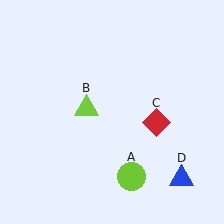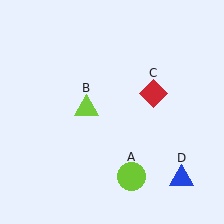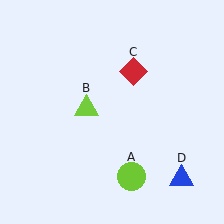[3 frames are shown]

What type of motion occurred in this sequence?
The red diamond (object C) rotated counterclockwise around the center of the scene.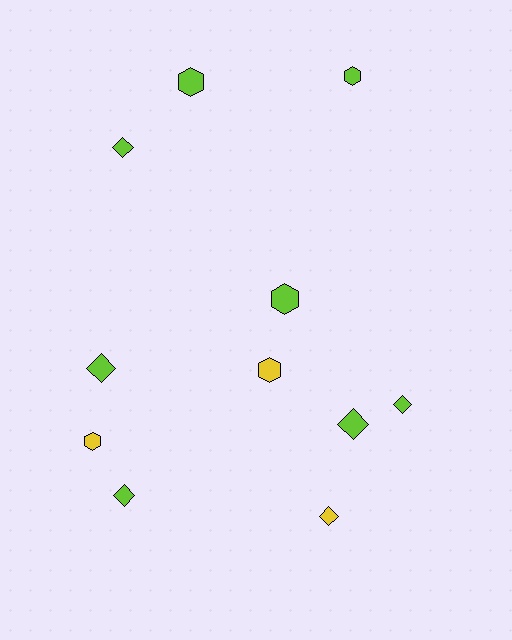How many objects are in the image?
There are 11 objects.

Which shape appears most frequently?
Diamond, with 6 objects.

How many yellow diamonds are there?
There is 1 yellow diamond.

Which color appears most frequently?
Lime, with 8 objects.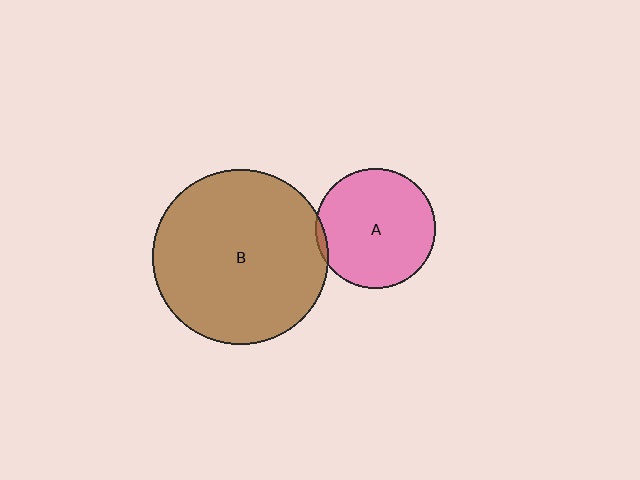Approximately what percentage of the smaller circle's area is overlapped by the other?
Approximately 5%.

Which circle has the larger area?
Circle B (brown).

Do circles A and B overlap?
Yes.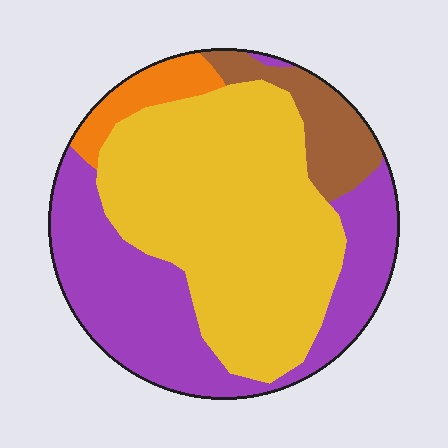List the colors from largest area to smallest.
From largest to smallest: yellow, purple, brown, orange.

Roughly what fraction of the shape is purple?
Purple covers 34% of the shape.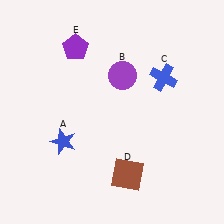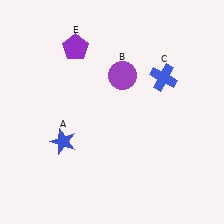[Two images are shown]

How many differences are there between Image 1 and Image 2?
There is 1 difference between the two images.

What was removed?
The brown square (D) was removed in Image 2.